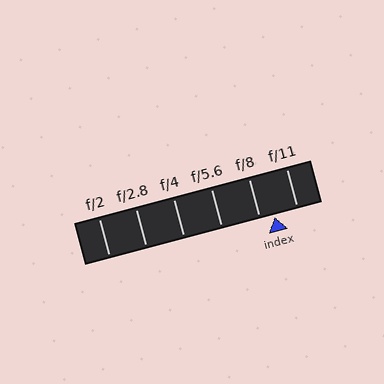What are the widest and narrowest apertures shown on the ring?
The widest aperture shown is f/2 and the narrowest is f/11.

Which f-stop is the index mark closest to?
The index mark is closest to f/8.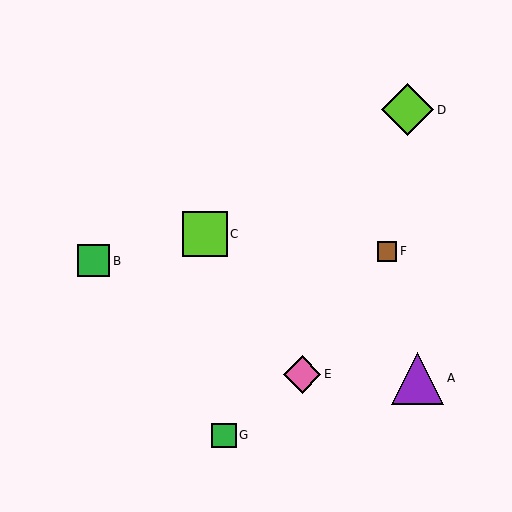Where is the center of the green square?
The center of the green square is at (224, 435).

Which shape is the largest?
The purple triangle (labeled A) is the largest.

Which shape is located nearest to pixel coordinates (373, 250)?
The brown square (labeled F) at (387, 251) is nearest to that location.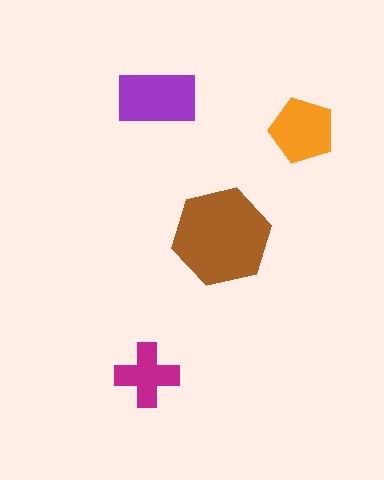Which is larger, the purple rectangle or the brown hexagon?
The brown hexagon.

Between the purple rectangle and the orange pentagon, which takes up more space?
The purple rectangle.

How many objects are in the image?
There are 4 objects in the image.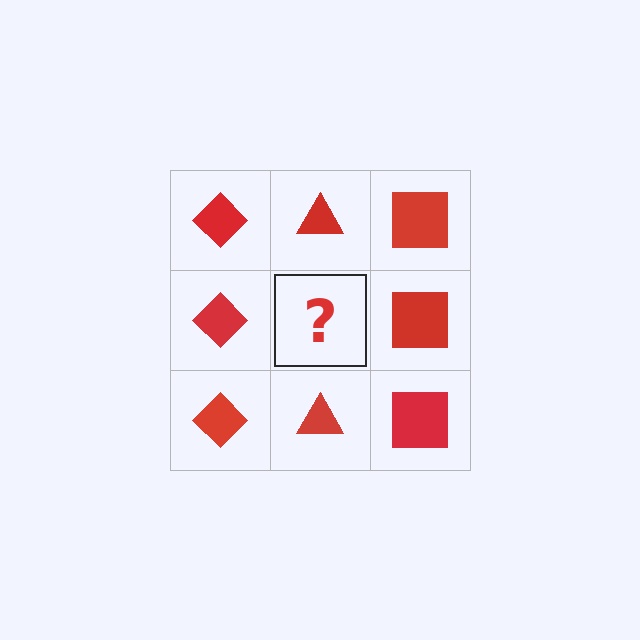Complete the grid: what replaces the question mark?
The question mark should be replaced with a red triangle.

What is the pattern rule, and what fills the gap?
The rule is that each column has a consistent shape. The gap should be filled with a red triangle.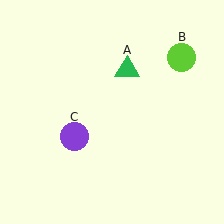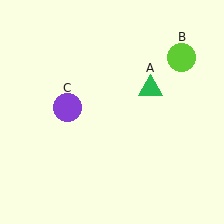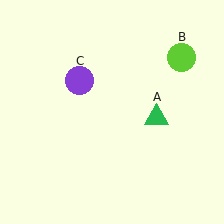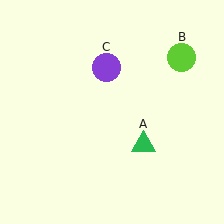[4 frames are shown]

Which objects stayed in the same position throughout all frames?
Lime circle (object B) remained stationary.